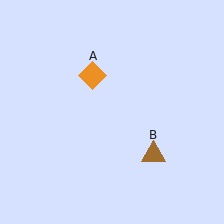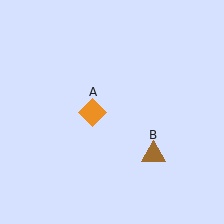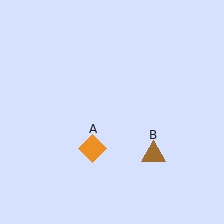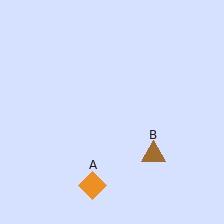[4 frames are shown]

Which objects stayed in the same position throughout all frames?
Brown triangle (object B) remained stationary.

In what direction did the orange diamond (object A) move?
The orange diamond (object A) moved down.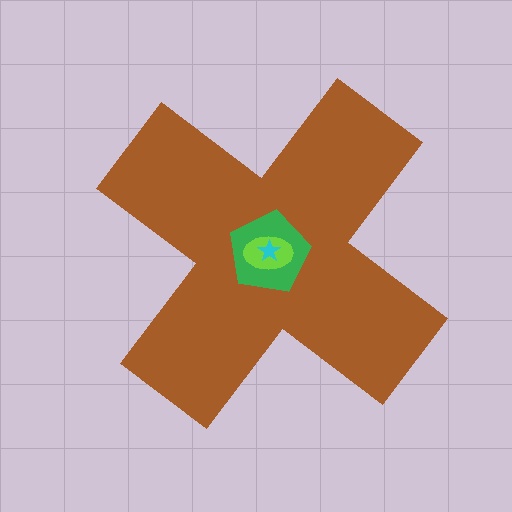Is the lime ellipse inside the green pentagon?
Yes.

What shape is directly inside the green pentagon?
The lime ellipse.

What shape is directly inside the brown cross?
The green pentagon.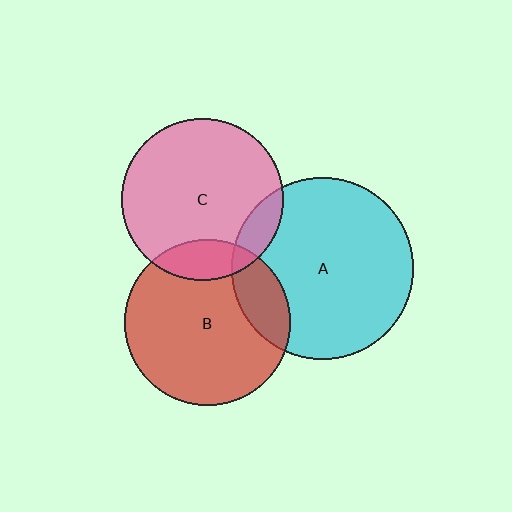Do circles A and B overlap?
Yes.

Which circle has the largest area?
Circle A (cyan).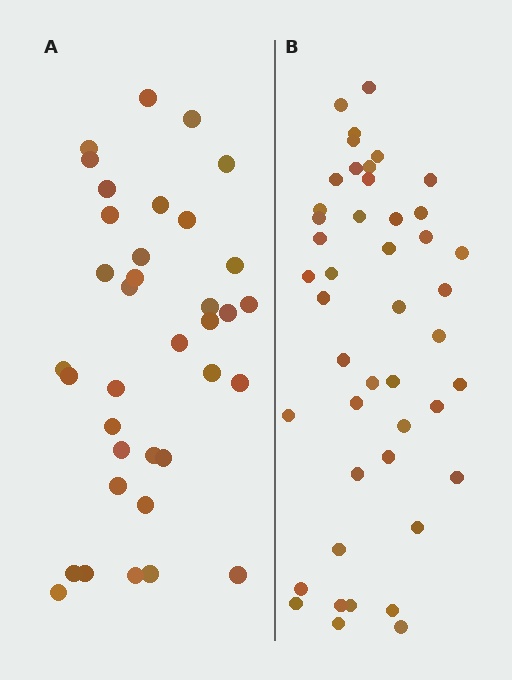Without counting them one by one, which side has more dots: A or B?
Region B (the right region) has more dots.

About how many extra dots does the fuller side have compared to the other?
Region B has roughly 8 or so more dots than region A.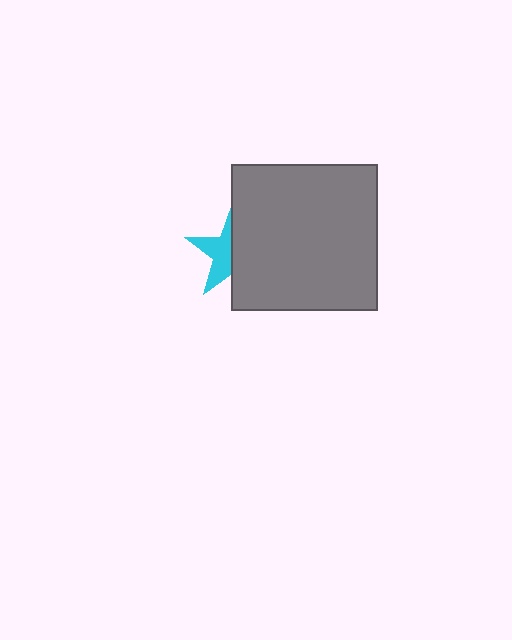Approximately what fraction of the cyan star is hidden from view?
Roughly 52% of the cyan star is hidden behind the gray square.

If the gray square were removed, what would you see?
You would see the complete cyan star.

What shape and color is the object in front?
The object in front is a gray square.